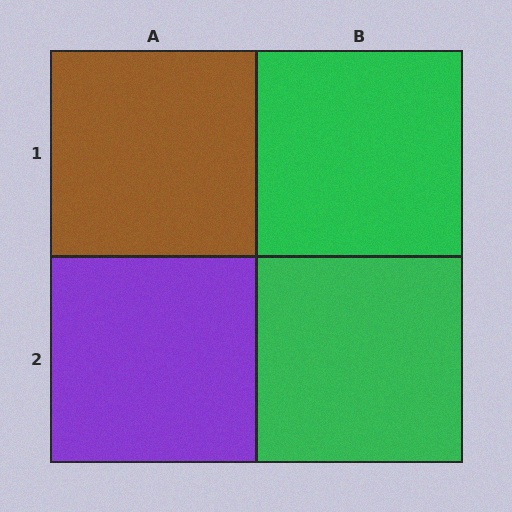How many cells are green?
2 cells are green.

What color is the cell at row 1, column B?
Green.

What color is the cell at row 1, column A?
Brown.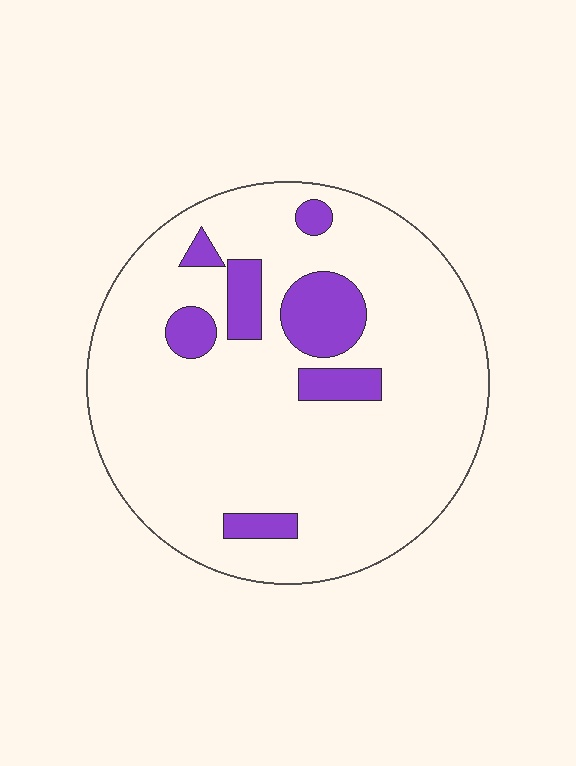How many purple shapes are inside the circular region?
7.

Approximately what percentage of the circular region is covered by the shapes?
Approximately 15%.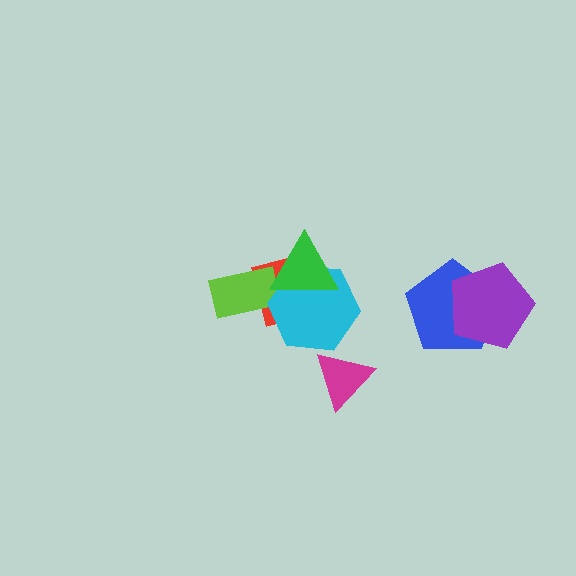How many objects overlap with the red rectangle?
3 objects overlap with the red rectangle.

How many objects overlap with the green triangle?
3 objects overlap with the green triangle.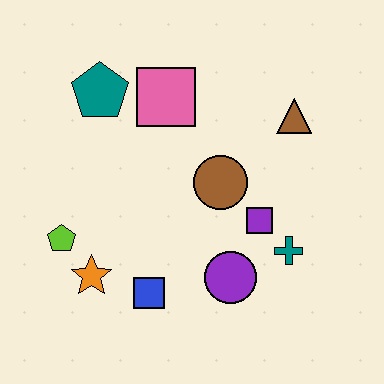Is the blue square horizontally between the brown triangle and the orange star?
Yes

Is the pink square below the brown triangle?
No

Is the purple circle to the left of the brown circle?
No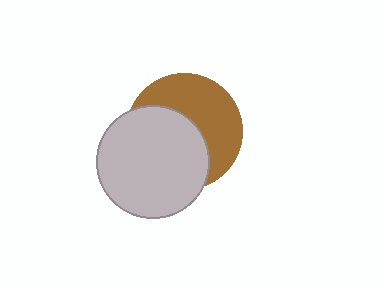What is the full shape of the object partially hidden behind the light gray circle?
The partially hidden object is a brown circle.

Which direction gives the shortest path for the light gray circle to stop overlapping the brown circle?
Moving toward the lower-left gives the shortest separation.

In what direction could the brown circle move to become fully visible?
The brown circle could move toward the upper-right. That would shift it out from behind the light gray circle entirely.